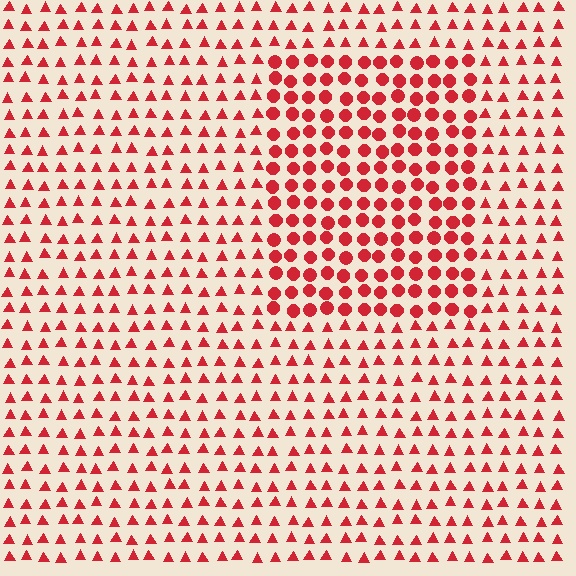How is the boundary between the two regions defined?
The boundary is defined by a change in element shape: circles inside vs. triangles outside. All elements share the same color and spacing.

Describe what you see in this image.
The image is filled with small red elements arranged in a uniform grid. A rectangle-shaped region contains circles, while the surrounding area contains triangles. The boundary is defined purely by the change in element shape.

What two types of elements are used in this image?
The image uses circles inside the rectangle region and triangles outside it.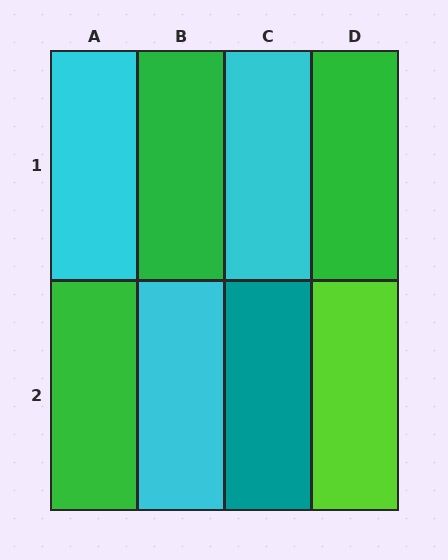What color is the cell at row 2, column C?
Teal.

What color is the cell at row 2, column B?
Cyan.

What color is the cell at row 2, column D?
Lime.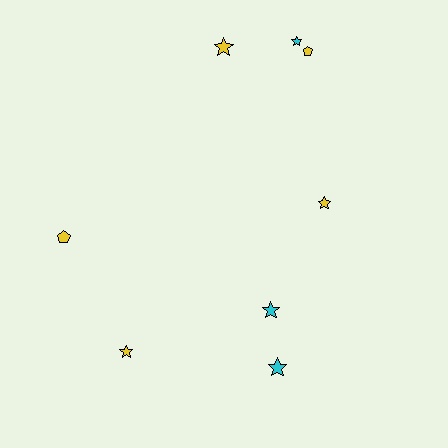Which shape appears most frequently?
Star, with 6 objects.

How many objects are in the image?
There are 8 objects.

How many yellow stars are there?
There are 3 yellow stars.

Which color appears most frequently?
Yellow, with 5 objects.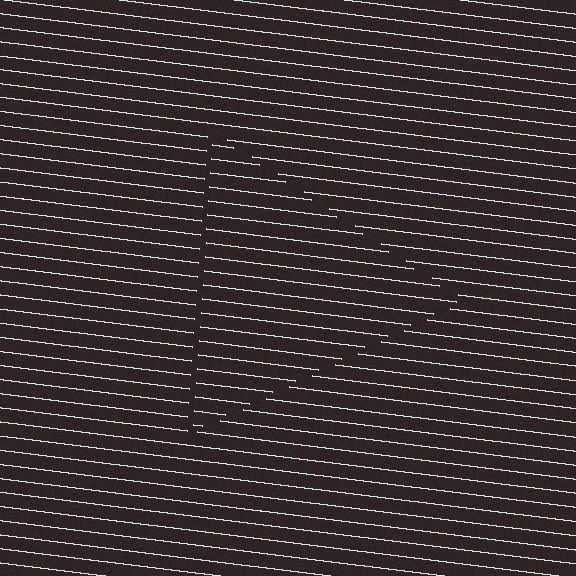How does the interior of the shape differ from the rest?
The interior of the shape contains the same grating, shifted by half a period — the contour is defined by the phase discontinuity where line-ends from the inner and outer gratings abut.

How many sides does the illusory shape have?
3 sides — the line-ends trace a triangle.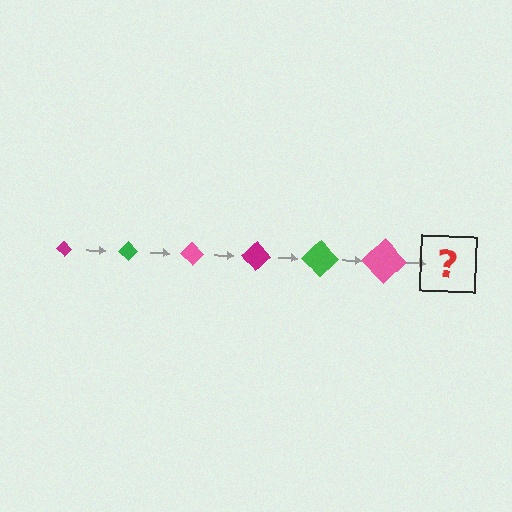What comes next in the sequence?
The next element should be a magenta diamond, larger than the previous one.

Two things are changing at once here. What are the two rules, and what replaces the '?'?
The two rules are that the diamond grows larger each step and the color cycles through magenta, green, and pink. The '?' should be a magenta diamond, larger than the previous one.